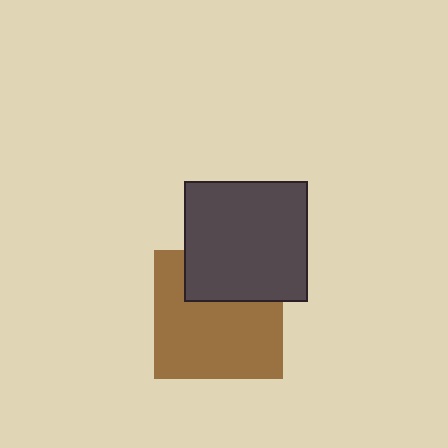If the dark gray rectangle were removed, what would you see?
You would see the complete brown square.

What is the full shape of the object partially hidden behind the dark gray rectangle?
The partially hidden object is a brown square.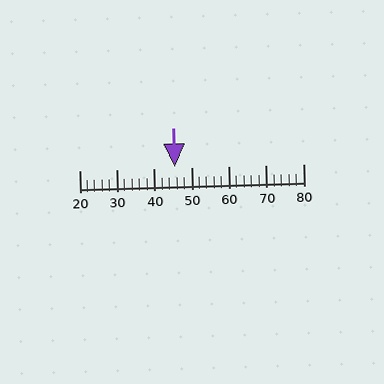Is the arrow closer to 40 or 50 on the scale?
The arrow is closer to 50.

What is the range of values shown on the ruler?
The ruler shows values from 20 to 80.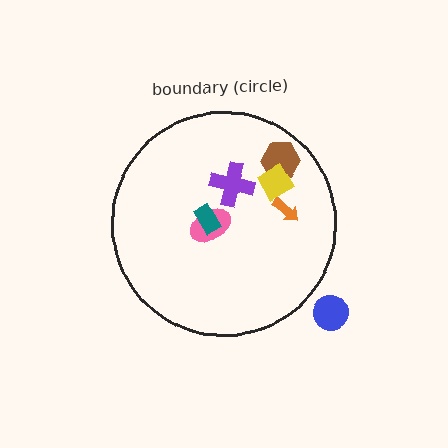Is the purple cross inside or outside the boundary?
Inside.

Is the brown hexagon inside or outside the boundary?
Inside.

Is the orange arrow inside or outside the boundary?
Inside.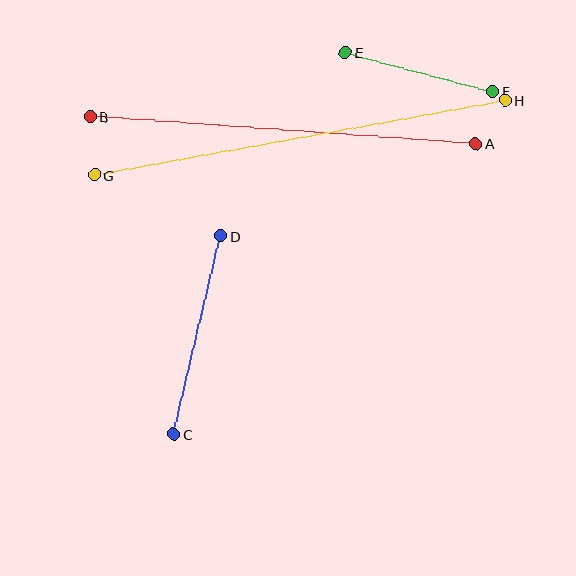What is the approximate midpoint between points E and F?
The midpoint is at approximately (419, 72) pixels.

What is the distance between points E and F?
The distance is approximately 153 pixels.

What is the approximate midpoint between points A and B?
The midpoint is at approximately (283, 130) pixels.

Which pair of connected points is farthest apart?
Points G and H are farthest apart.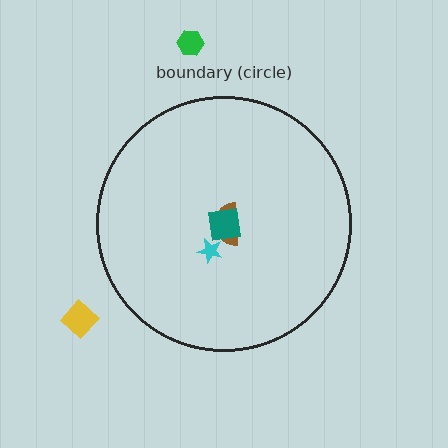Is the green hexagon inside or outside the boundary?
Outside.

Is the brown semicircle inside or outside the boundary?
Inside.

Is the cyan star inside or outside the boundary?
Inside.